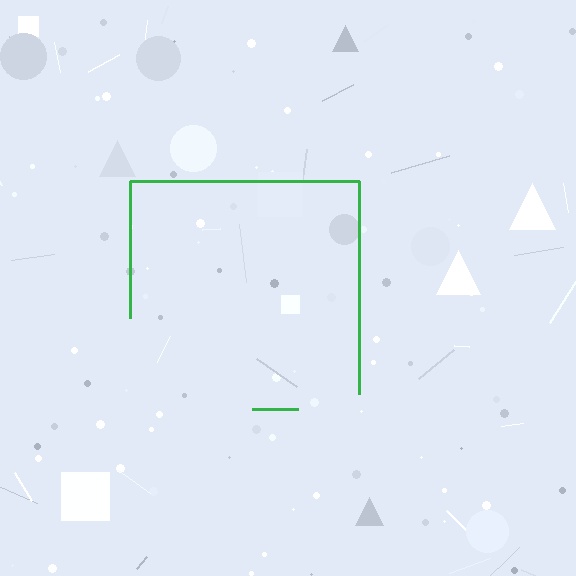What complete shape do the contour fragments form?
The contour fragments form a square.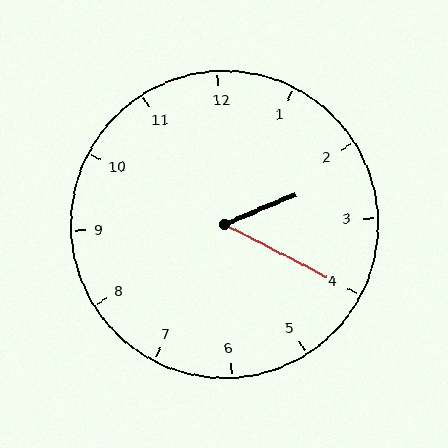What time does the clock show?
2:20.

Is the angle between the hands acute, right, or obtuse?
It is acute.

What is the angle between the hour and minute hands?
Approximately 50 degrees.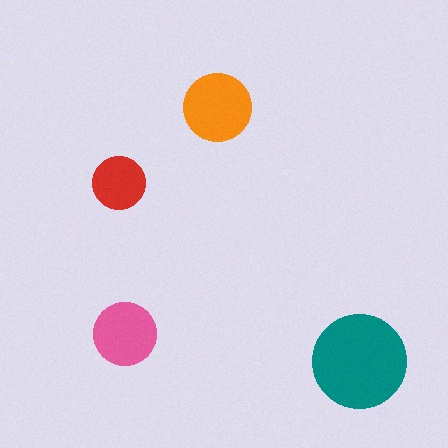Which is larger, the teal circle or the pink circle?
The teal one.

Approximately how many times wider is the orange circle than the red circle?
About 1.5 times wider.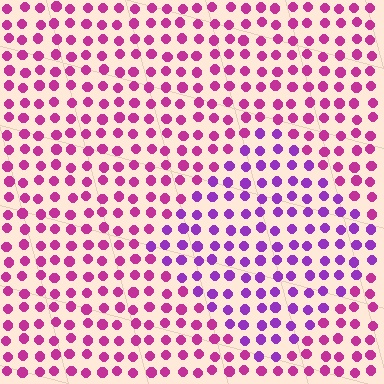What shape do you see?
I see a diamond.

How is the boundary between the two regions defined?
The boundary is defined purely by a slight shift in hue (about 35 degrees). Spacing, size, and orientation are identical on both sides.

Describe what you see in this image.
The image is filled with small magenta elements in a uniform arrangement. A diamond-shaped region is visible where the elements are tinted to a slightly different hue, forming a subtle color boundary.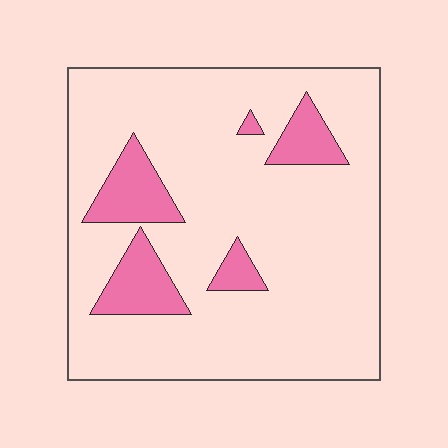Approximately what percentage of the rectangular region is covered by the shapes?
Approximately 15%.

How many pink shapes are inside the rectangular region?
5.